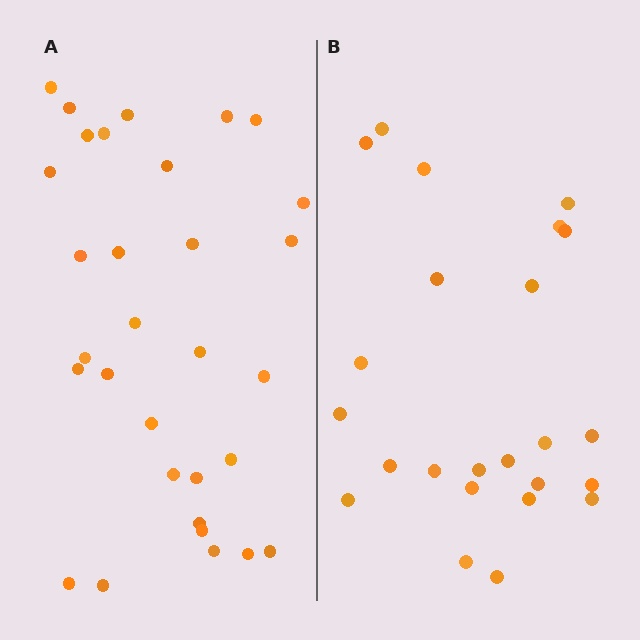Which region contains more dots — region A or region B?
Region A (the left region) has more dots.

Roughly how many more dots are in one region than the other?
Region A has roughly 8 or so more dots than region B.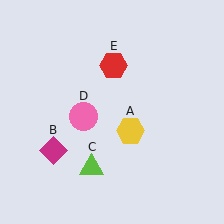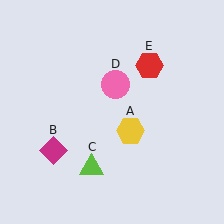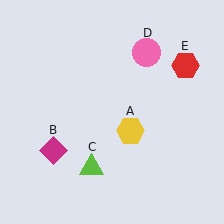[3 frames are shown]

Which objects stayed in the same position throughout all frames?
Yellow hexagon (object A) and magenta diamond (object B) and lime triangle (object C) remained stationary.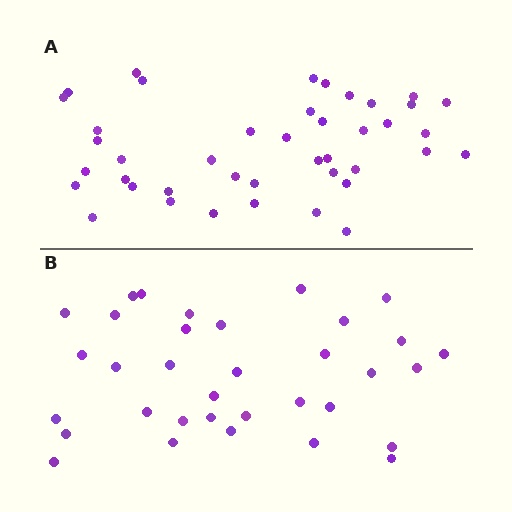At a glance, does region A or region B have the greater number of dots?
Region A (the top region) has more dots.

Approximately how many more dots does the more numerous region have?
Region A has roughly 8 or so more dots than region B.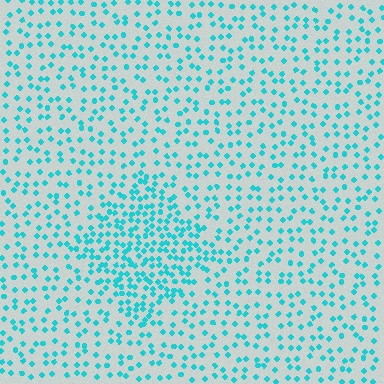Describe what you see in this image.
The image contains small cyan elements arranged at two different densities. A diamond-shaped region is visible where the elements are more densely packed than the surrounding area.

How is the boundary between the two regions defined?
The boundary is defined by a change in element density (approximately 2.0x ratio). All elements are the same color, size, and shape.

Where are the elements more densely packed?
The elements are more densely packed inside the diamond boundary.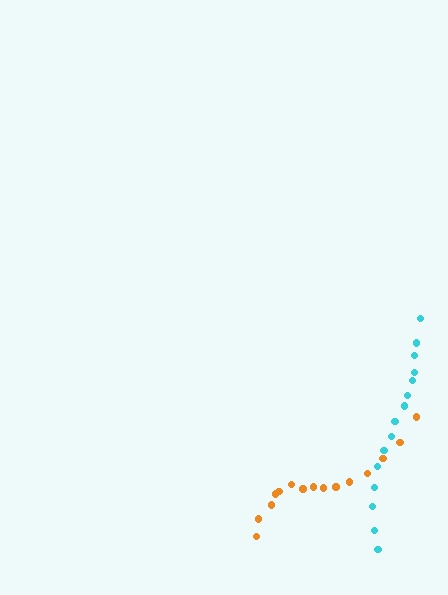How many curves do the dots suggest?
There are 2 distinct paths.